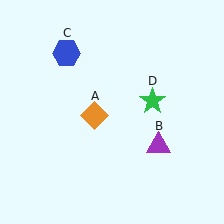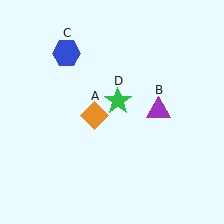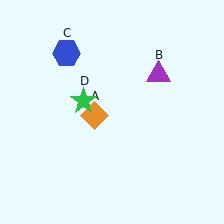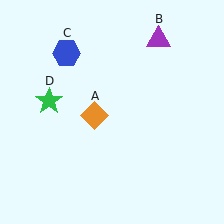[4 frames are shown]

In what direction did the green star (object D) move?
The green star (object D) moved left.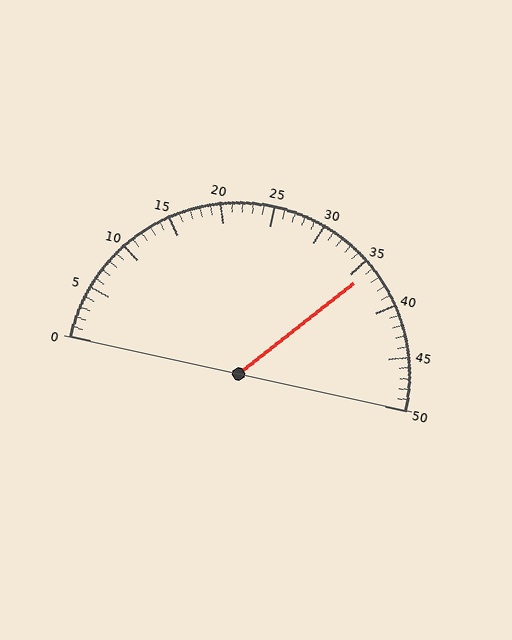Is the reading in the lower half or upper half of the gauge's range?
The reading is in the upper half of the range (0 to 50).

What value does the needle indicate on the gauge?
The needle indicates approximately 36.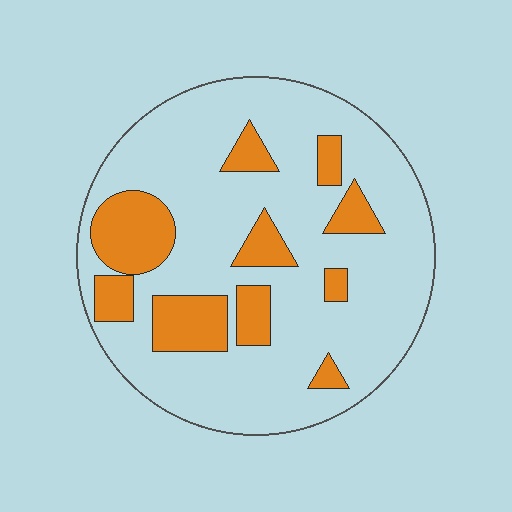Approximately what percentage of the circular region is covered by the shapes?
Approximately 20%.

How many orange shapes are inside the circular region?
10.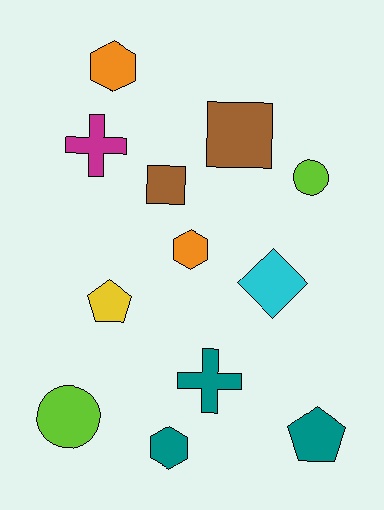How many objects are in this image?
There are 12 objects.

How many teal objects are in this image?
There are 3 teal objects.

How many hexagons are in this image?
There are 3 hexagons.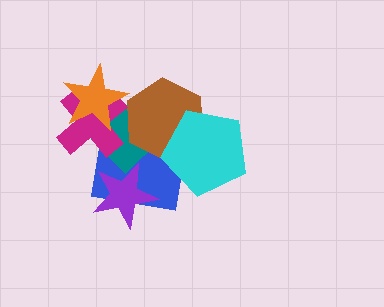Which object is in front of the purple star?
The teal diamond is in front of the purple star.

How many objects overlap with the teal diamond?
5 objects overlap with the teal diamond.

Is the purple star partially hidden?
Yes, it is partially covered by another shape.